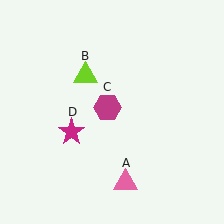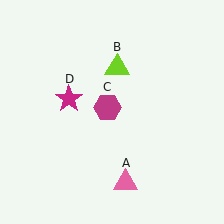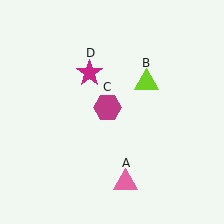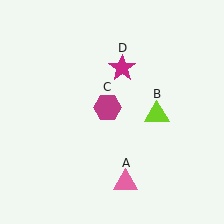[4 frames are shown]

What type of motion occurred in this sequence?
The lime triangle (object B), magenta star (object D) rotated clockwise around the center of the scene.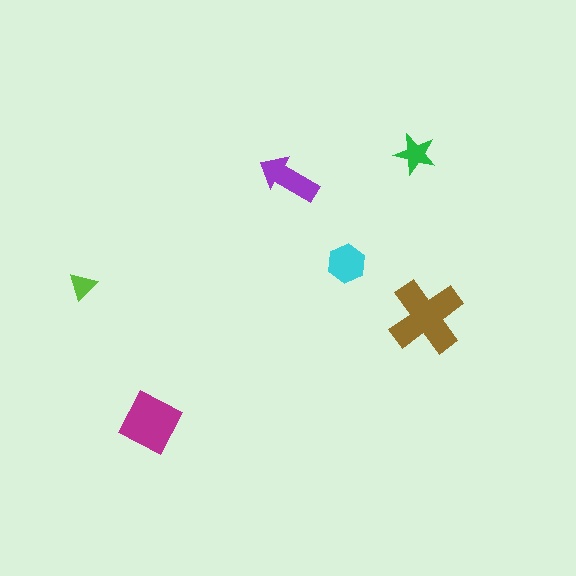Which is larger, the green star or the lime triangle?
The green star.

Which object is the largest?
The brown cross.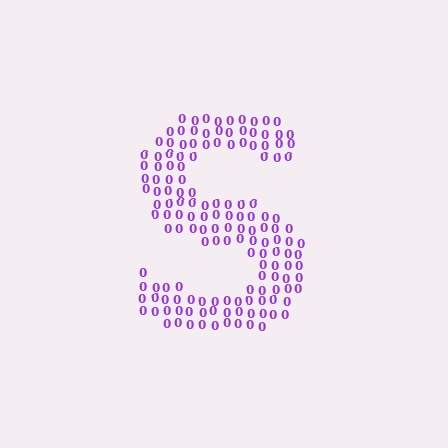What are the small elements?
The small elements are digit 0's.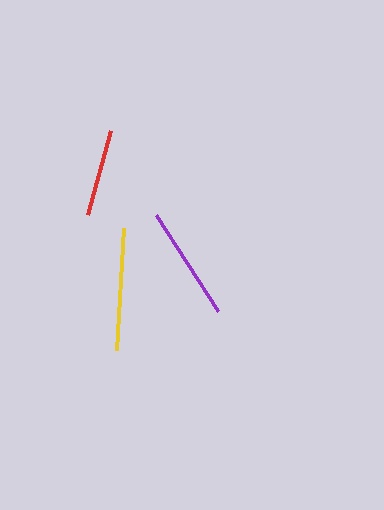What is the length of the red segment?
The red segment is approximately 87 pixels long.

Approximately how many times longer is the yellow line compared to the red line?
The yellow line is approximately 1.4 times the length of the red line.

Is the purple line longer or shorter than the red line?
The purple line is longer than the red line.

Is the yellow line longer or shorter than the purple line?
The yellow line is longer than the purple line.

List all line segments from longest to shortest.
From longest to shortest: yellow, purple, red.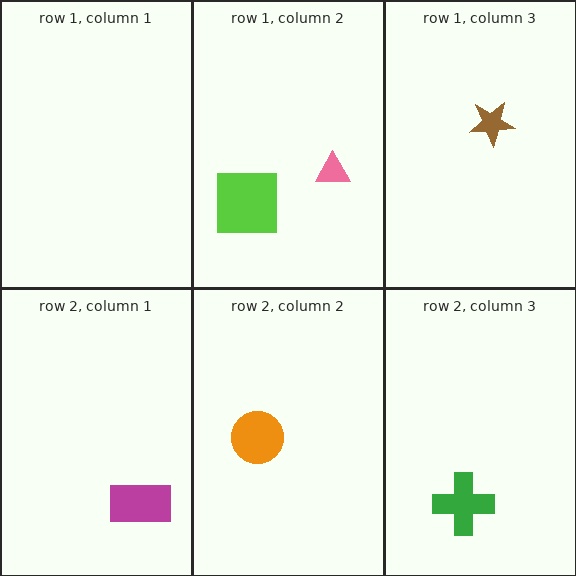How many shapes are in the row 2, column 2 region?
1.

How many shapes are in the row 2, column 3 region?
1.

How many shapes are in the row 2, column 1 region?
1.